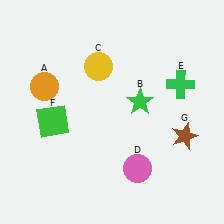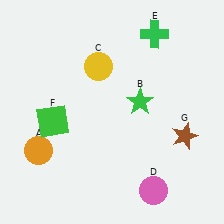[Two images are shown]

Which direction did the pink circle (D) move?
The pink circle (D) moved down.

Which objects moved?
The objects that moved are: the orange circle (A), the pink circle (D), the green cross (E).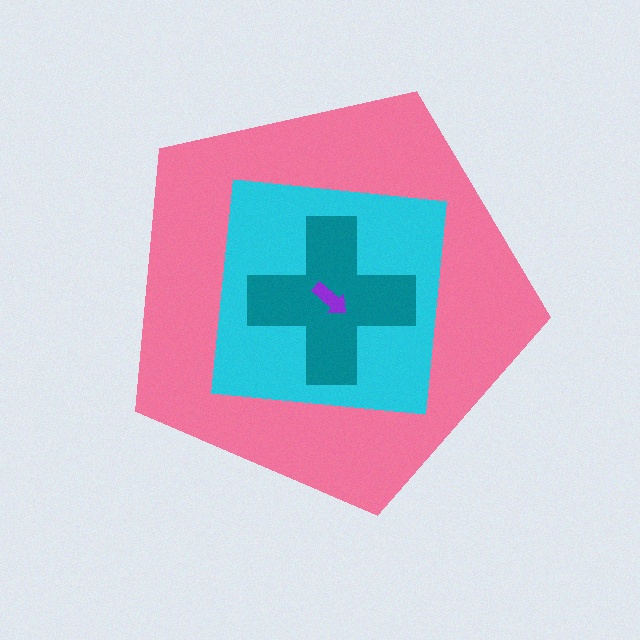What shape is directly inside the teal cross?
The purple arrow.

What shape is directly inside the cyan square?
The teal cross.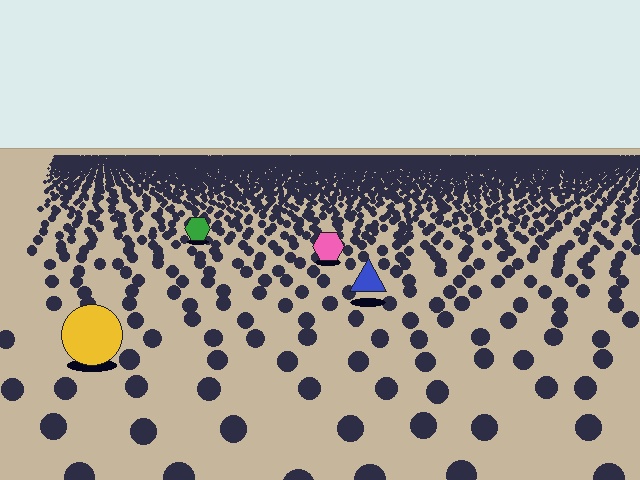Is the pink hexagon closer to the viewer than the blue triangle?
No. The blue triangle is closer — you can tell from the texture gradient: the ground texture is coarser near it.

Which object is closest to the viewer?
The yellow circle is closest. The texture marks near it are larger and more spread out.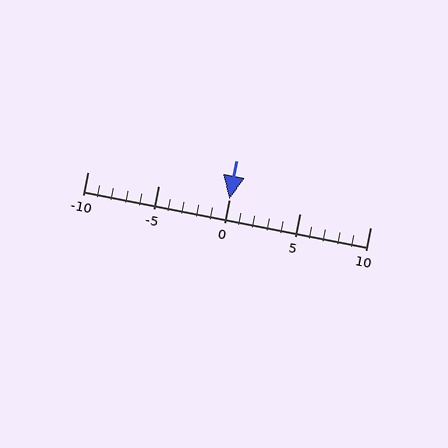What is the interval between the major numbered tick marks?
The major tick marks are spaced 5 units apart.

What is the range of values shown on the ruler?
The ruler shows values from -10 to 10.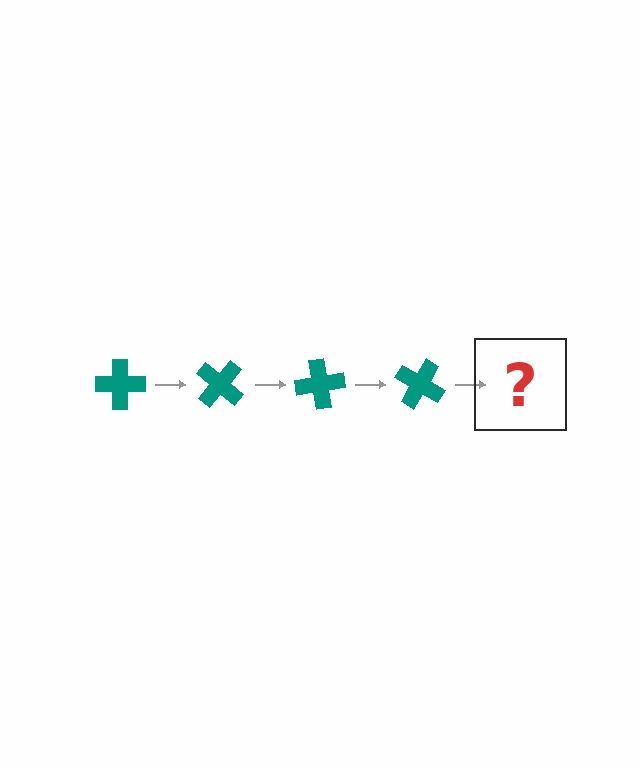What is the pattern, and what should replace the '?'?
The pattern is that the cross rotates 40 degrees each step. The '?' should be a teal cross rotated 160 degrees.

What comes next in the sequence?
The next element should be a teal cross rotated 160 degrees.